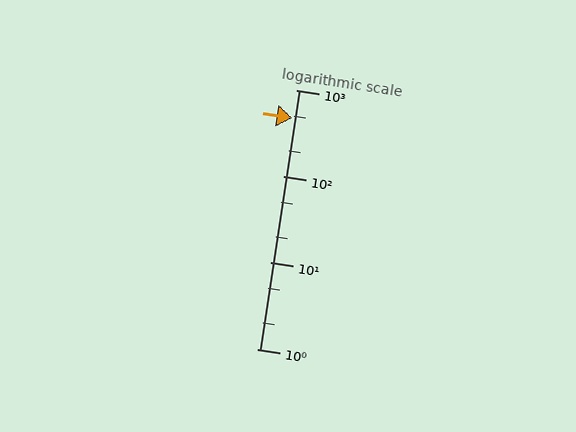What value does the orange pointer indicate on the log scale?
The pointer indicates approximately 470.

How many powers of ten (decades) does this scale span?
The scale spans 3 decades, from 1 to 1000.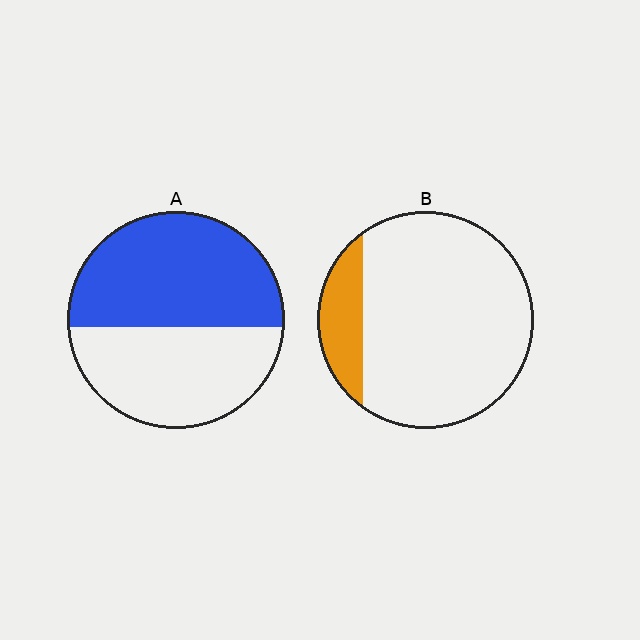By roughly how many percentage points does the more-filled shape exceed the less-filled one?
By roughly 40 percentage points (A over B).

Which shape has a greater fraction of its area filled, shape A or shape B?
Shape A.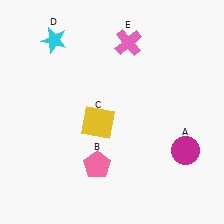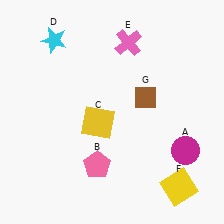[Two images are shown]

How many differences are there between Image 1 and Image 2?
There are 2 differences between the two images.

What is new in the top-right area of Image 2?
A brown diamond (G) was added in the top-right area of Image 2.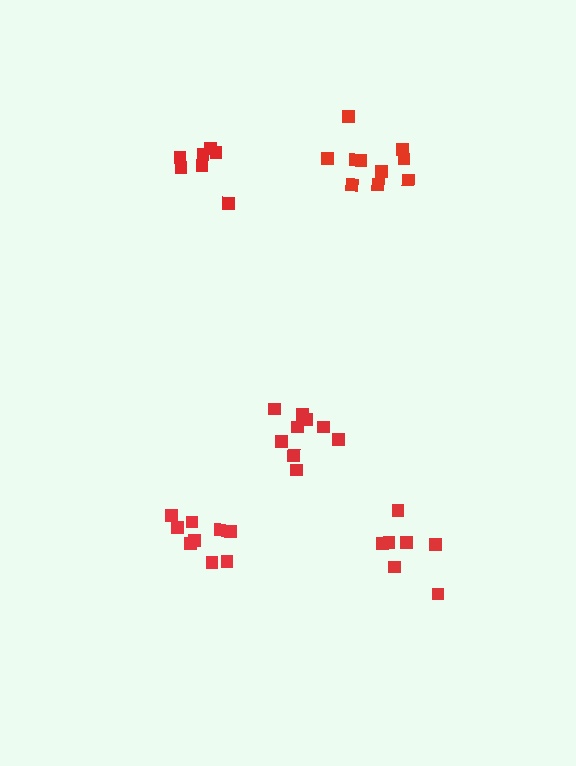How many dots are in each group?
Group 1: 7 dots, Group 2: 9 dots, Group 3: 7 dots, Group 4: 9 dots, Group 5: 10 dots (42 total).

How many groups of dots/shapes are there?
There are 5 groups.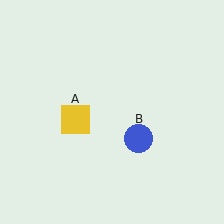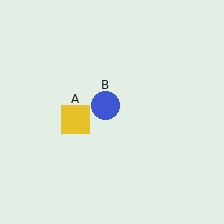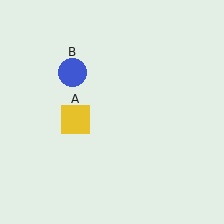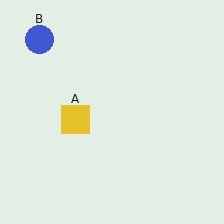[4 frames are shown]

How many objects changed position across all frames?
1 object changed position: blue circle (object B).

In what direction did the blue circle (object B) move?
The blue circle (object B) moved up and to the left.